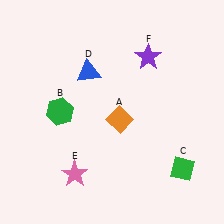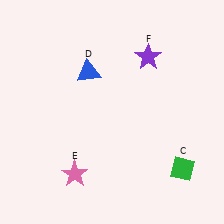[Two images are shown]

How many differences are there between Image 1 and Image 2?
There are 2 differences between the two images.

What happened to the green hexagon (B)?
The green hexagon (B) was removed in Image 2. It was in the top-left area of Image 1.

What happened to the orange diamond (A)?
The orange diamond (A) was removed in Image 2. It was in the bottom-right area of Image 1.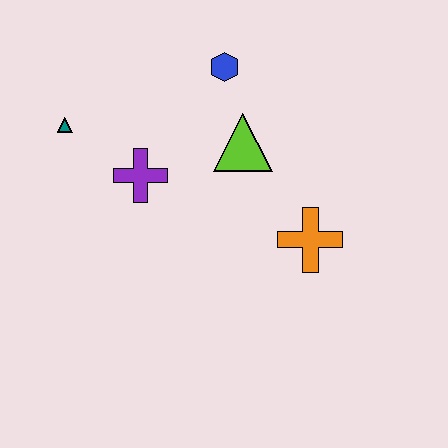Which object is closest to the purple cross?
The teal triangle is closest to the purple cross.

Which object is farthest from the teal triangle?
The orange cross is farthest from the teal triangle.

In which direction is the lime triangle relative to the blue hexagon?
The lime triangle is below the blue hexagon.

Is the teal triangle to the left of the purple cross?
Yes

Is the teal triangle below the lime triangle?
No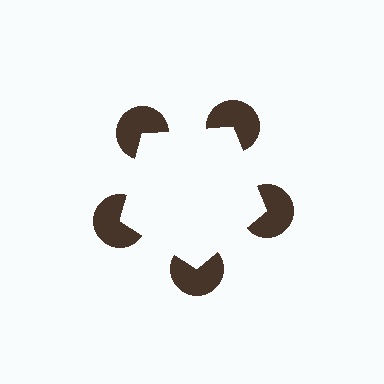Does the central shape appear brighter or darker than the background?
It typically appears slightly brighter than the background, even though no actual brightness change is drawn.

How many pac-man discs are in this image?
There are 5 — one at each vertex of the illusory pentagon.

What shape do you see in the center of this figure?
An illusory pentagon — its edges are inferred from the aligned wedge cuts in the pac-man discs, not physically drawn.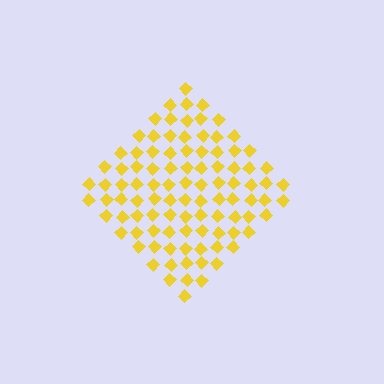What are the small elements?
The small elements are diamonds.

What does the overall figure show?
The overall figure shows a diamond.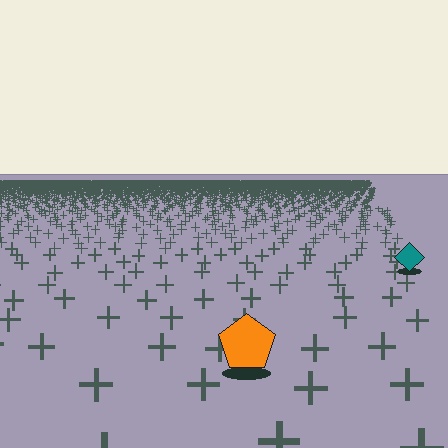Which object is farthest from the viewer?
The teal diamond is farthest from the viewer. It appears smaller and the ground texture around it is denser.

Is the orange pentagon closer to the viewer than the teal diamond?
Yes. The orange pentagon is closer — you can tell from the texture gradient: the ground texture is coarser near it.